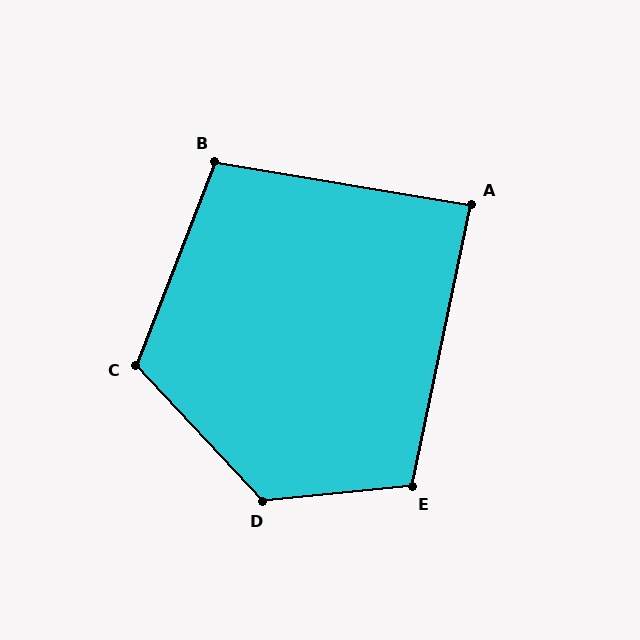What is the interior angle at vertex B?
Approximately 102 degrees (obtuse).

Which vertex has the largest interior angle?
D, at approximately 127 degrees.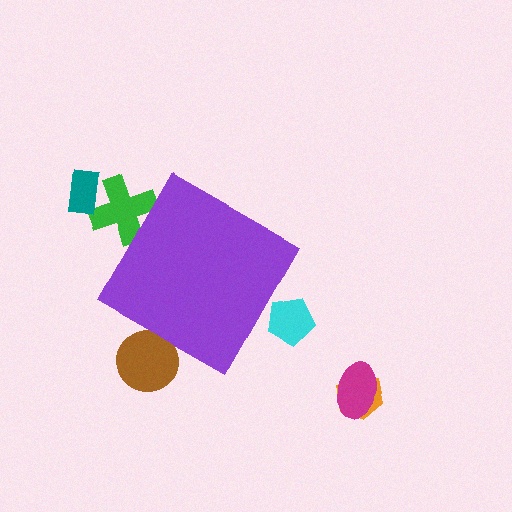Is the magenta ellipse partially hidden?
No, the magenta ellipse is fully visible.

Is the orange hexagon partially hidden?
No, the orange hexagon is fully visible.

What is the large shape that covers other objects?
A purple diamond.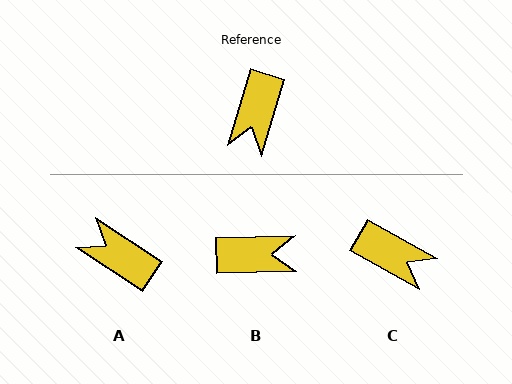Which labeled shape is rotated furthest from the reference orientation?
B, about 108 degrees away.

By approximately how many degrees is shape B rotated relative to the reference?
Approximately 108 degrees counter-clockwise.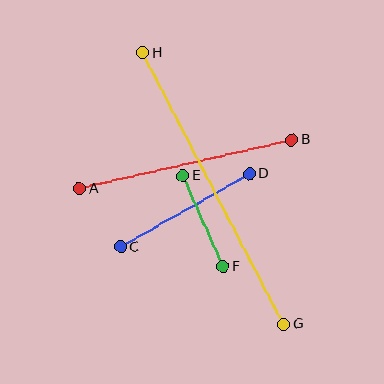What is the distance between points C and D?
The distance is approximately 148 pixels.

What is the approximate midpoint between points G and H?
The midpoint is at approximately (213, 189) pixels.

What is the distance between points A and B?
The distance is approximately 217 pixels.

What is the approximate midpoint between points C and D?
The midpoint is at approximately (185, 210) pixels.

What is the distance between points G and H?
The distance is approximately 306 pixels.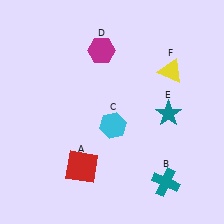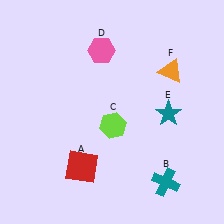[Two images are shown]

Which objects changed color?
C changed from cyan to lime. D changed from magenta to pink. F changed from yellow to orange.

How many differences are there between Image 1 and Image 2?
There are 3 differences between the two images.